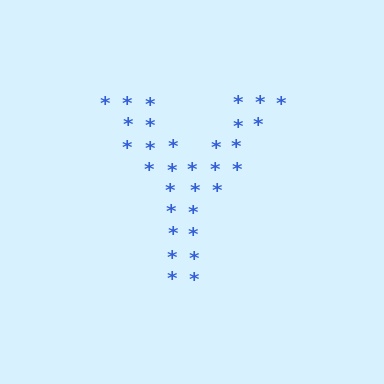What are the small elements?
The small elements are asterisks.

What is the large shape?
The large shape is the letter Y.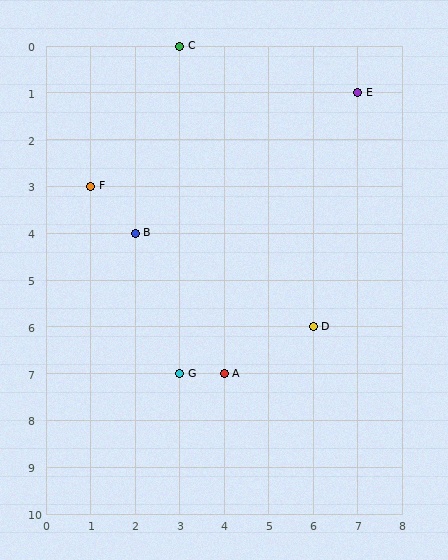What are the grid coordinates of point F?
Point F is at grid coordinates (1, 3).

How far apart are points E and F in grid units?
Points E and F are 6 columns and 2 rows apart (about 6.3 grid units diagonally).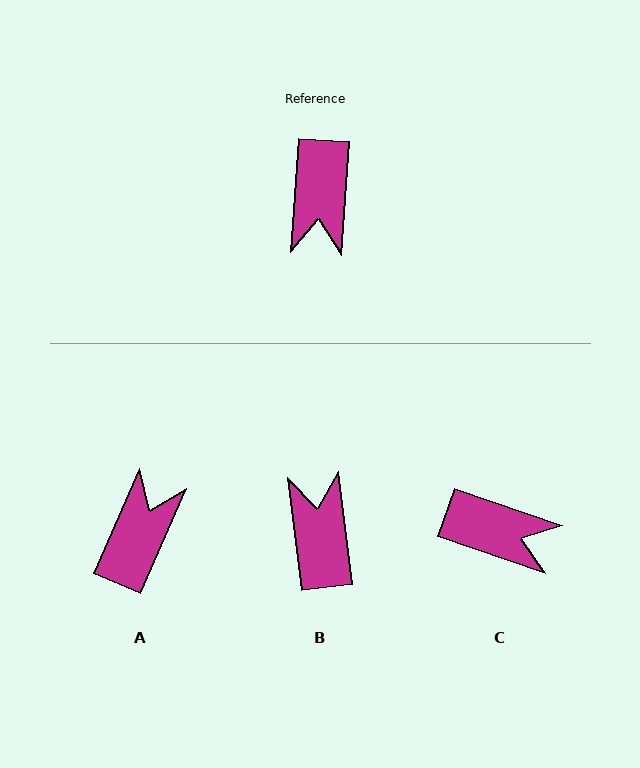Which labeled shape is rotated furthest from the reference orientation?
B, about 169 degrees away.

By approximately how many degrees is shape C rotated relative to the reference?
Approximately 75 degrees counter-clockwise.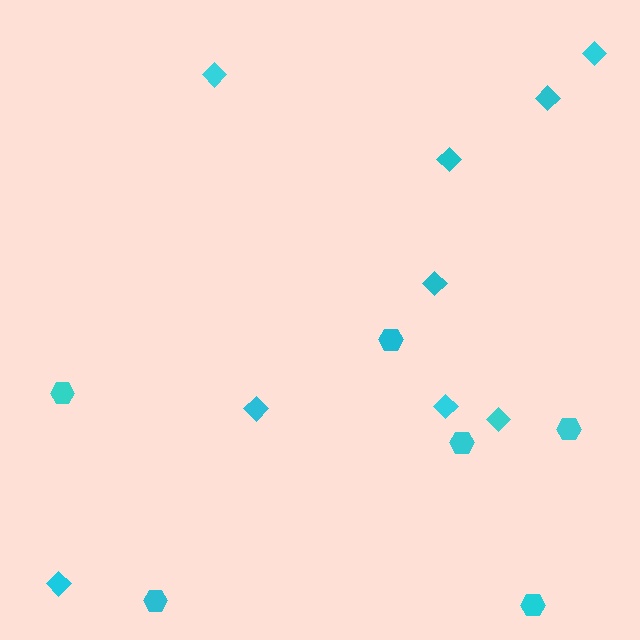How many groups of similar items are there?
There are 2 groups: one group of hexagons (6) and one group of diamonds (9).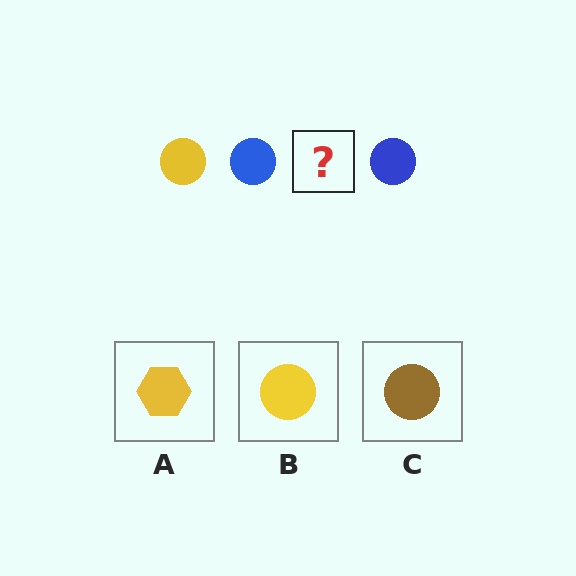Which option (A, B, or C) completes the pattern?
B.